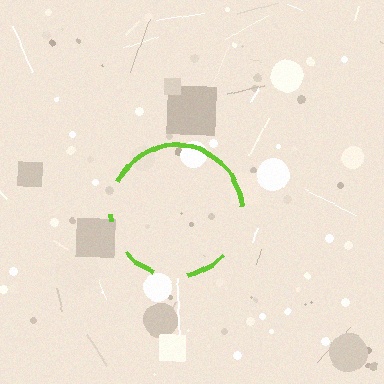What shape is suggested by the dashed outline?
The dashed outline suggests a circle.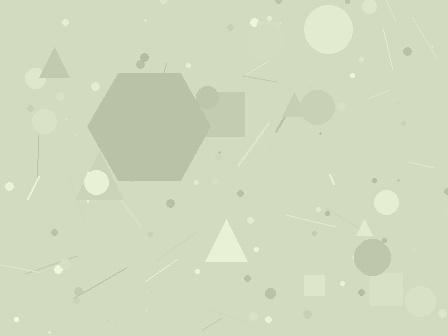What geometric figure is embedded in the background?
A hexagon is embedded in the background.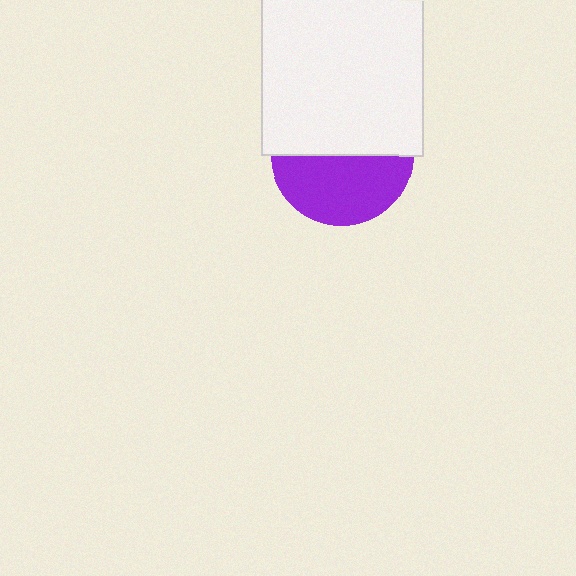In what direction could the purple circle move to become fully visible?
The purple circle could move down. That would shift it out from behind the white square entirely.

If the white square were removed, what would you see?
You would see the complete purple circle.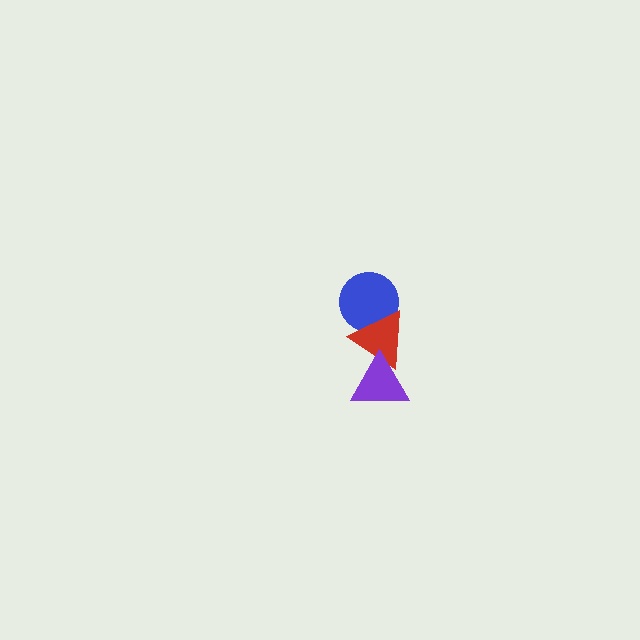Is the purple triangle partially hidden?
No, no other shape covers it.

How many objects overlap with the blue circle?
1 object overlaps with the blue circle.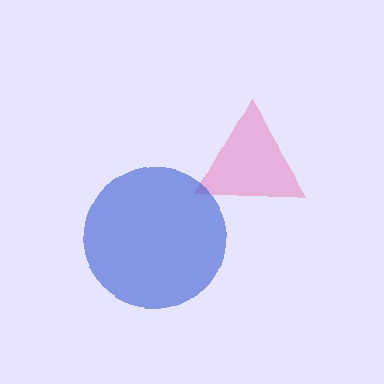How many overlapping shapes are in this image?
There are 2 overlapping shapes in the image.